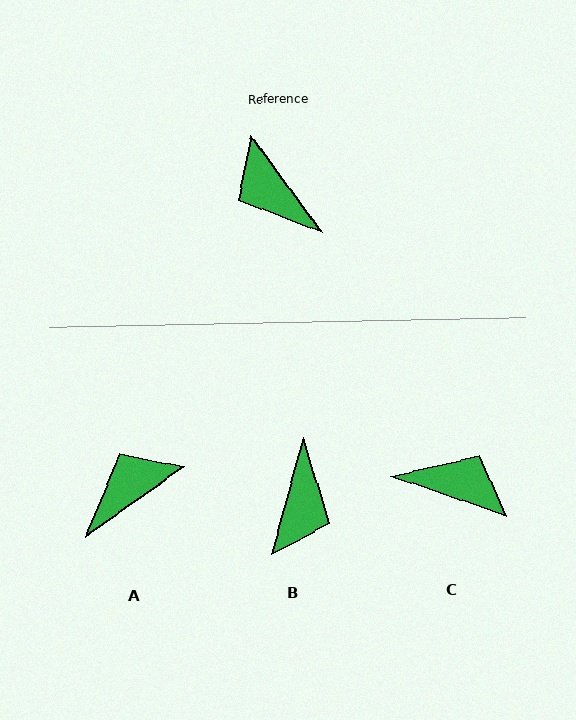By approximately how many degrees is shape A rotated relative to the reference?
Approximately 91 degrees clockwise.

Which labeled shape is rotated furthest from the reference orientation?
C, about 145 degrees away.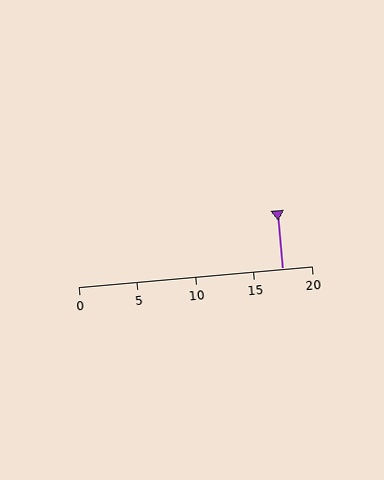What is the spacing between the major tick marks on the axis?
The major ticks are spaced 5 apart.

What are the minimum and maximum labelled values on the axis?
The axis runs from 0 to 20.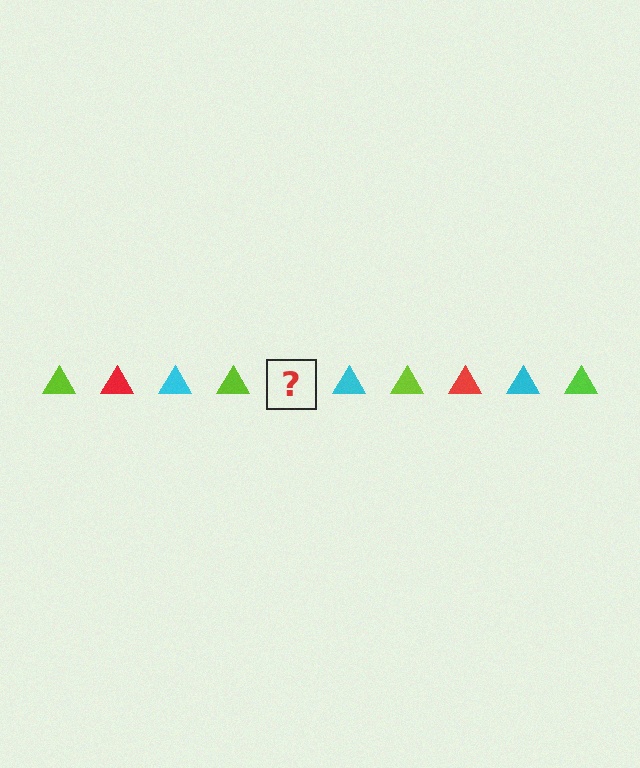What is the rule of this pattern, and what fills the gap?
The rule is that the pattern cycles through lime, red, cyan triangles. The gap should be filled with a red triangle.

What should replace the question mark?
The question mark should be replaced with a red triangle.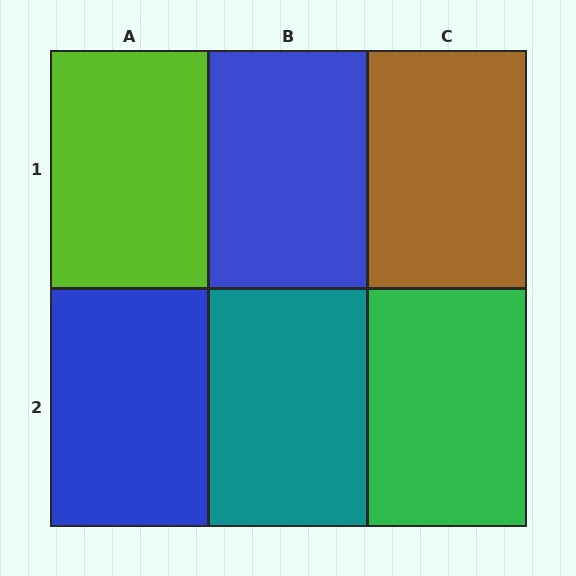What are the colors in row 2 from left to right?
Blue, teal, green.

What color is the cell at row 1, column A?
Lime.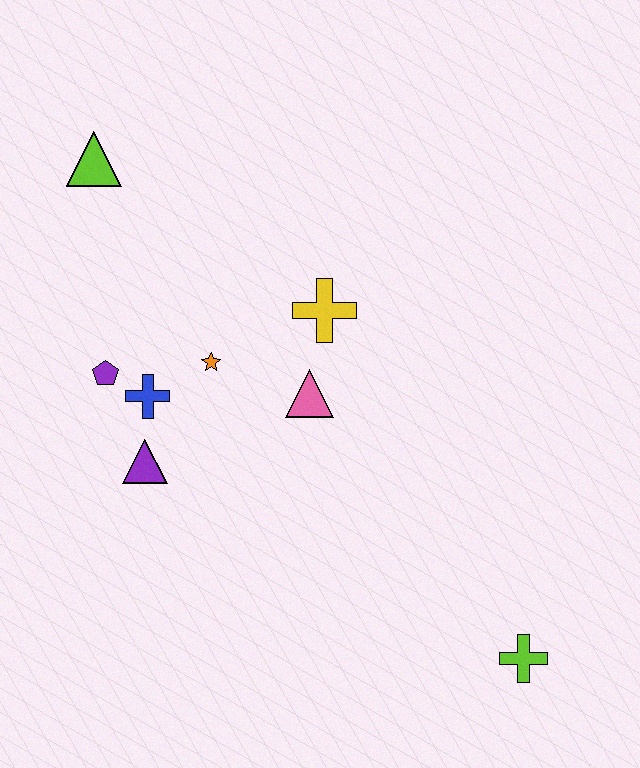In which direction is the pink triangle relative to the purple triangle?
The pink triangle is to the right of the purple triangle.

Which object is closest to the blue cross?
The purple pentagon is closest to the blue cross.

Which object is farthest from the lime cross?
The lime triangle is farthest from the lime cross.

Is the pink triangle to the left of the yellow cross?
Yes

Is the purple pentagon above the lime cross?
Yes